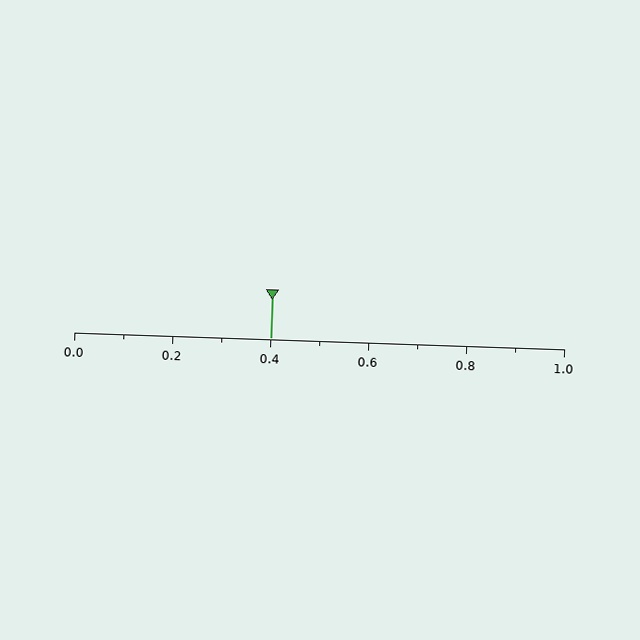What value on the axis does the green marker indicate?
The marker indicates approximately 0.4.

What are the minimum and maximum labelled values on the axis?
The axis runs from 0.0 to 1.0.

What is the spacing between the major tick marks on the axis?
The major ticks are spaced 0.2 apart.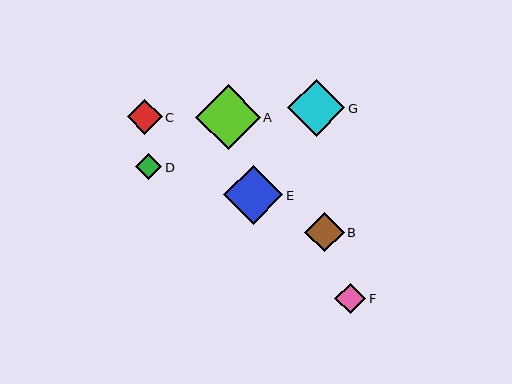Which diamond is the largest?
Diamond A is the largest with a size of approximately 65 pixels.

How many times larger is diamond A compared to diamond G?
Diamond A is approximately 1.1 times the size of diamond G.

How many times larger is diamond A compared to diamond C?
Diamond A is approximately 1.8 times the size of diamond C.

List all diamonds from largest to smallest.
From largest to smallest: A, E, G, B, C, F, D.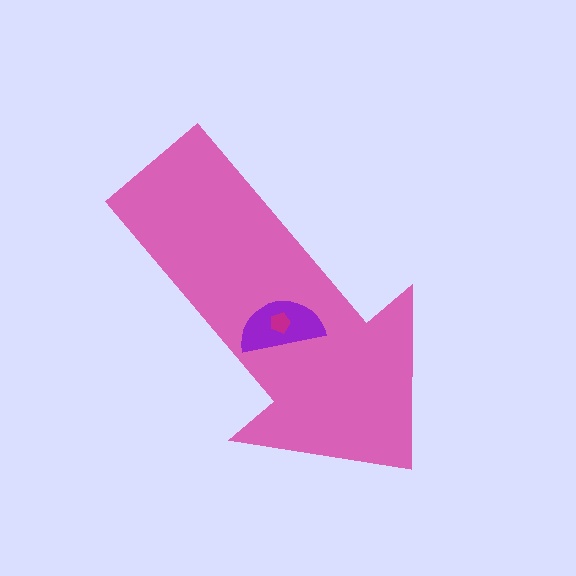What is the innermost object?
The magenta pentagon.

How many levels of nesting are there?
3.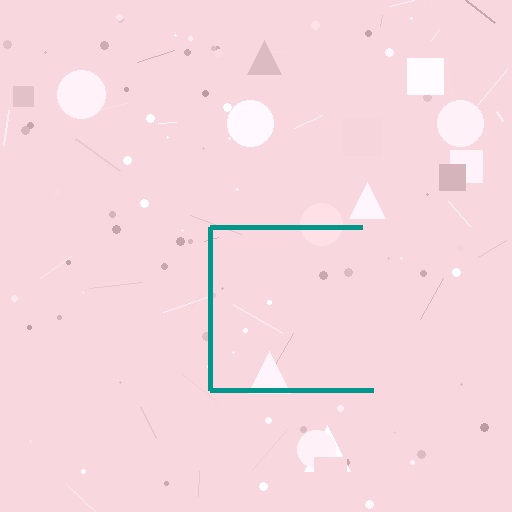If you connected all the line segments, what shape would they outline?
They would outline a square.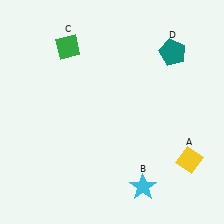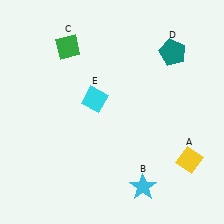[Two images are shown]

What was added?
A cyan diamond (E) was added in Image 2.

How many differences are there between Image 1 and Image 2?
There is 1 difference between the two images.